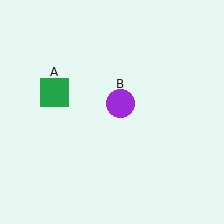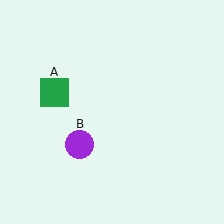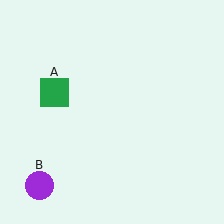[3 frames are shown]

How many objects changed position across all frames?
1 object changed position: purple circle (object B).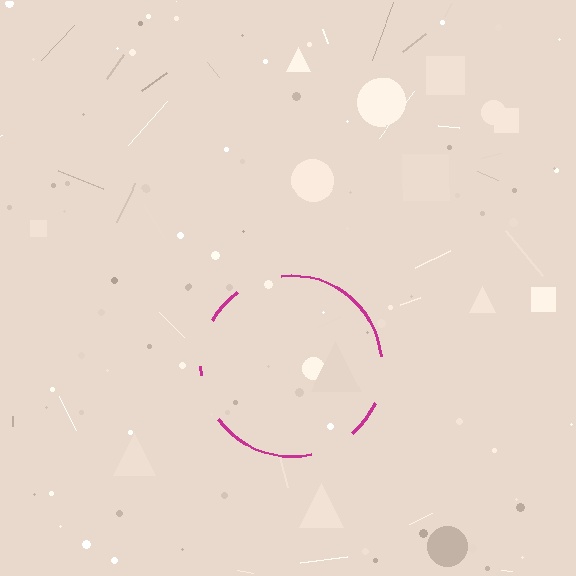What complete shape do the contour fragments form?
The contour fragments form a circle.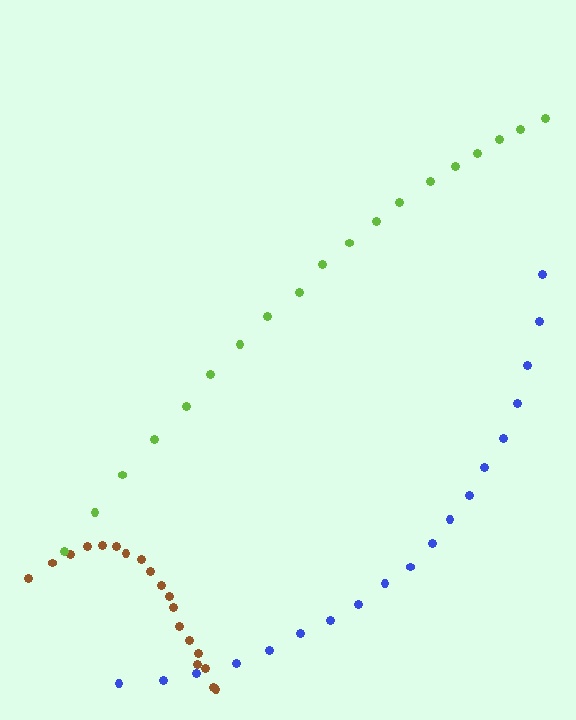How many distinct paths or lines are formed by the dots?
There are 3 distinct paths.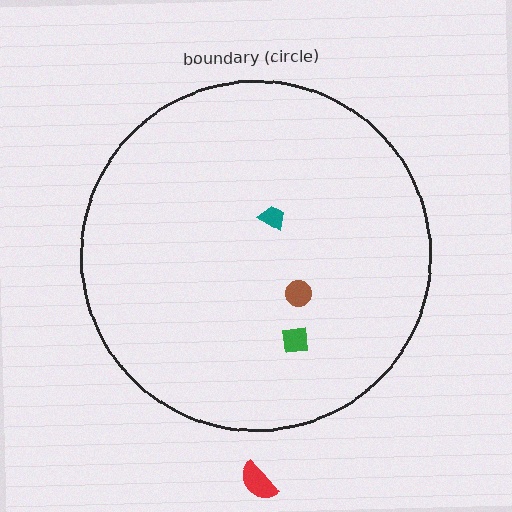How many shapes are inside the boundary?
3 inside, 1 outside.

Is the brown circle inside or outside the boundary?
Inside.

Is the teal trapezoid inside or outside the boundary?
Inside.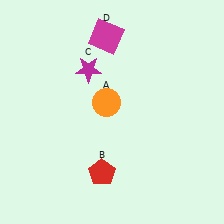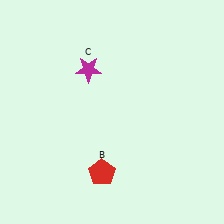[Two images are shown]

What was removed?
The orange circle (A), the magenta square (D) were removed in Image 2.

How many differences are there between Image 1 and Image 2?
There are 2 differences between the two images.